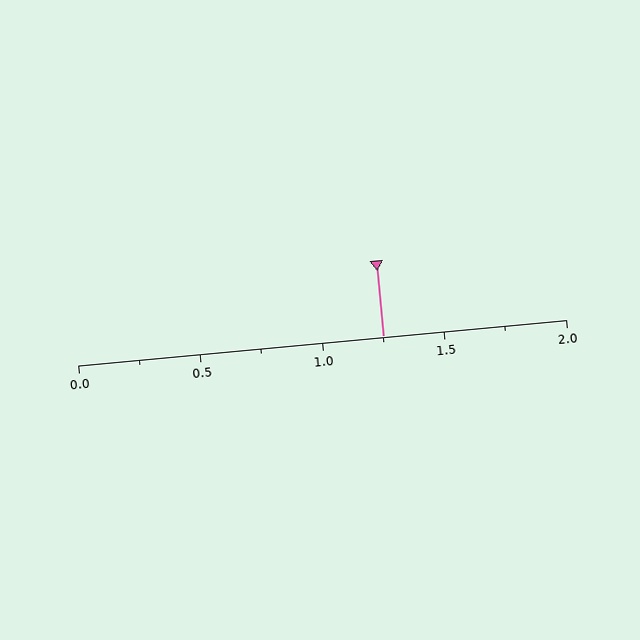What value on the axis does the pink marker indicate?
The marker indicates approximately 1.25.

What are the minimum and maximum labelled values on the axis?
The axis runs from 0.0 to 2.0.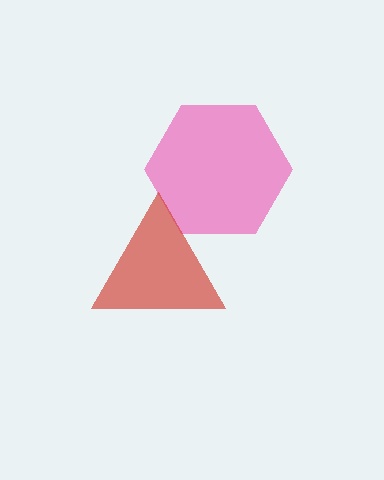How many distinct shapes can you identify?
There are 2 distinct shapes: a pink hexagon, a red triangle.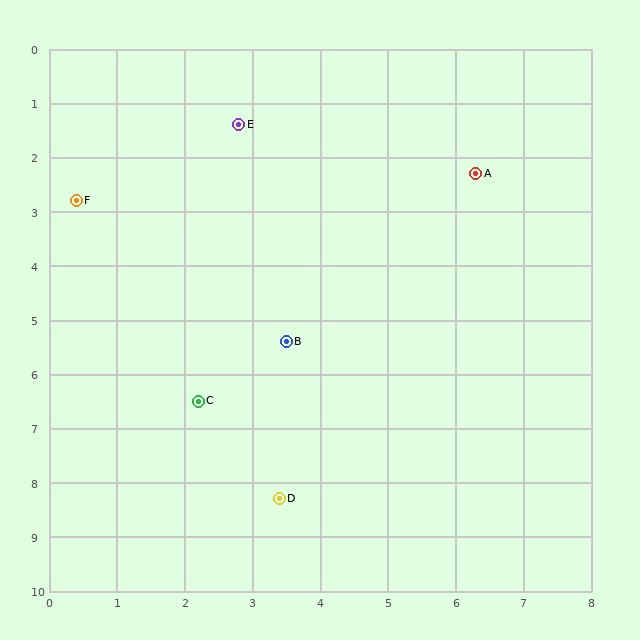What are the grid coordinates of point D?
Point D is at approximately (3.4, 8.3).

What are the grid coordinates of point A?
Point A is at approximately (6.3, 2.3).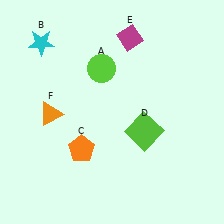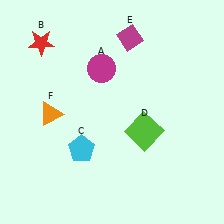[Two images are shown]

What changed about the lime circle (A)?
In Image 1, A is lime. In Image 2, it changed to magenta.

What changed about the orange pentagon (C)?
In Image 1, C is orange. In Image 2, it changed to cyan.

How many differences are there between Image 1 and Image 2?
There are 3 differences between the two images.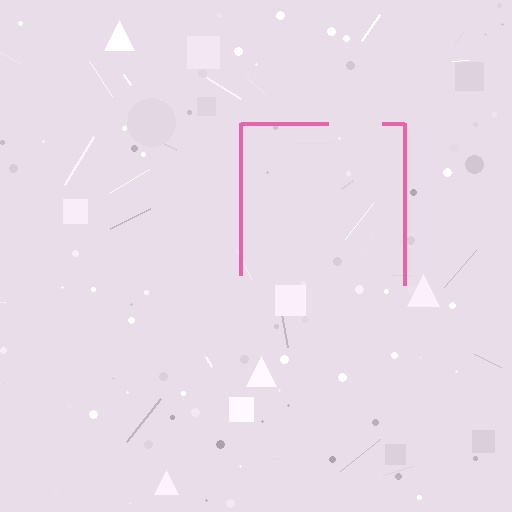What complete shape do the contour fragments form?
The contour fragments form a square.